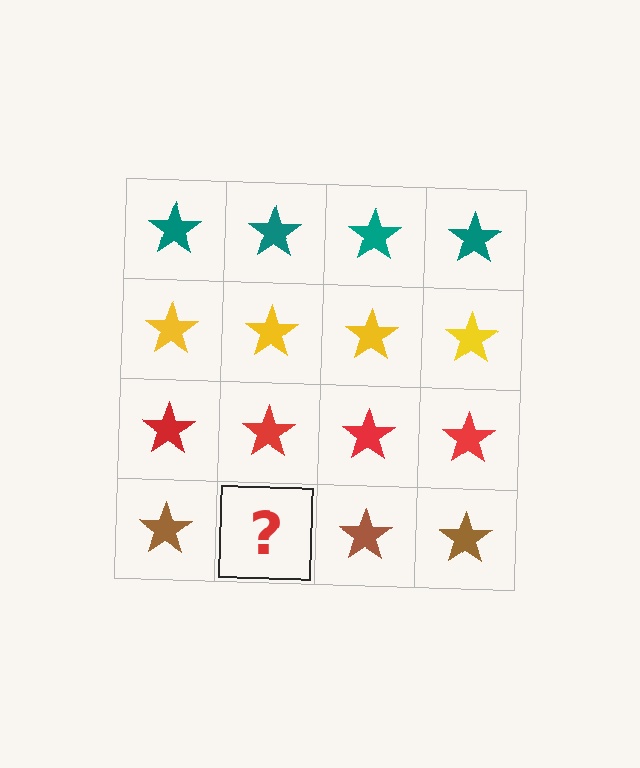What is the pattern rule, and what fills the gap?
The rule is that each row has a consistent color. The gap should be filled with a brown star.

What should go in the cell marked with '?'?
The missing cell should contain a brown star.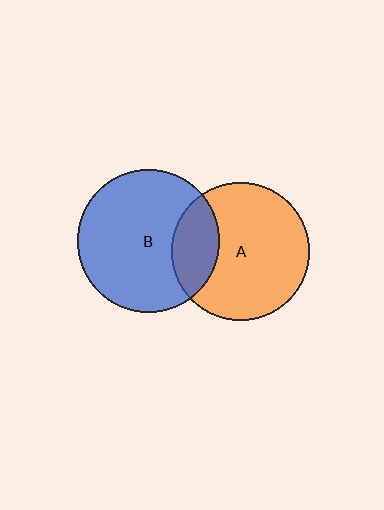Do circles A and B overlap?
Yes.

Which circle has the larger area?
Circle B (blue).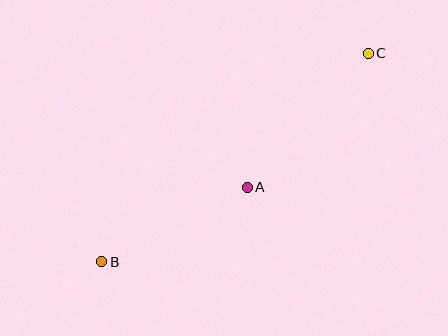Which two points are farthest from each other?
Points B and C are farthest from each other.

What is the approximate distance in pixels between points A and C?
The distance between A and C is approximately 181 pixels.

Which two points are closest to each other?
Points A and B are closest to each other.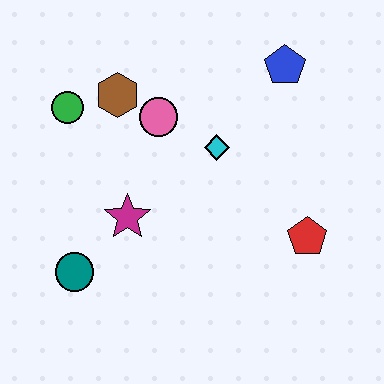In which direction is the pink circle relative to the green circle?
The pink circle is to the right of the green circle.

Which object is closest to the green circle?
The brown hexagon is closest to the green circle.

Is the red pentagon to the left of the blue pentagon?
No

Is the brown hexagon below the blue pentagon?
Yes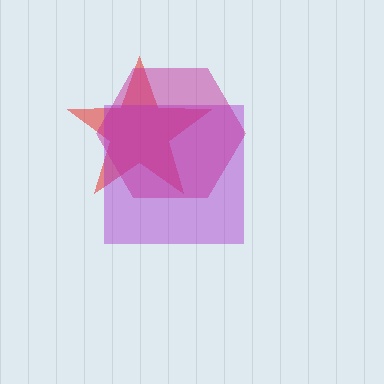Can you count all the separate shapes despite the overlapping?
Yes, there are 3 separate shapes.